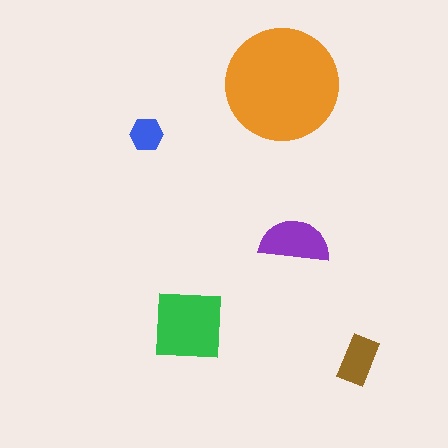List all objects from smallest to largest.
The blue hexagon, the brown rectangle, the purple semicircle, the green square, the orange circle.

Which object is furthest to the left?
The blue hexagon is leftmost.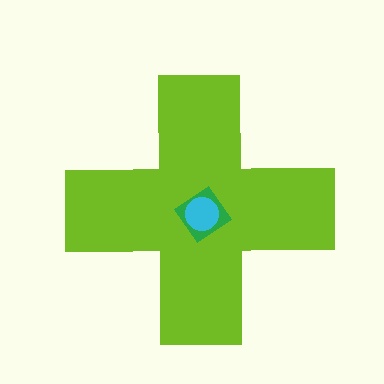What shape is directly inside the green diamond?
The cyan circle.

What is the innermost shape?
The cyan circle.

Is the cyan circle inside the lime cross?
Yes.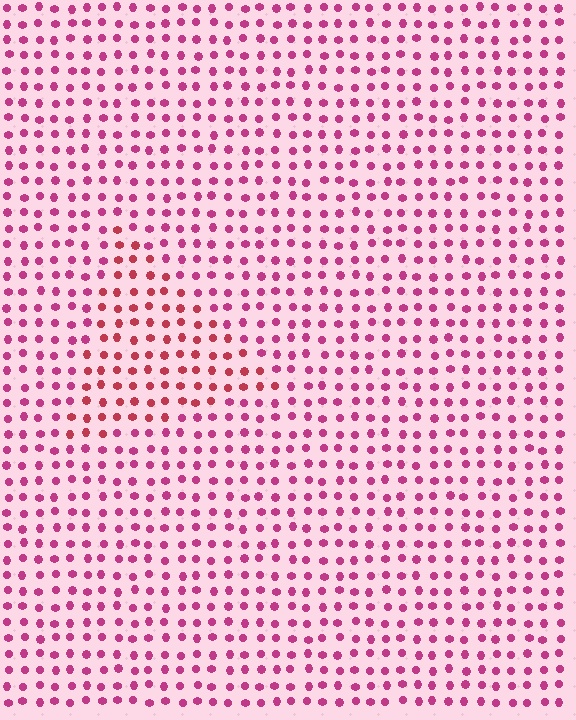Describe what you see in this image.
The image is filled with small magenta elements in a uniform arrangement. A triangle-shaped region is visible where the elements are tinted to a slightly different hue, forming a subtle color boundary.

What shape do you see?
I see a triangle.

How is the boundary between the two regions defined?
The boundary is defined purely by a slight shift in hue (about 25 degrees). Spacing, size, and orientation are identical on both sides.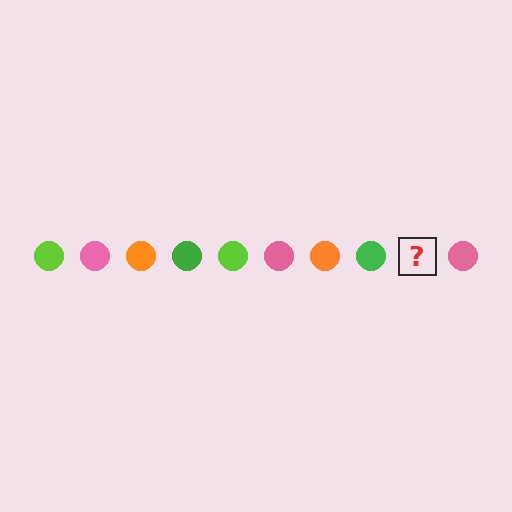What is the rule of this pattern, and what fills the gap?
The rule is that the pattern cycles through lime, pink, orange, green circles. The gap should be filled with a lime circle.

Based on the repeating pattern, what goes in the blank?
The blank should be a lime circle.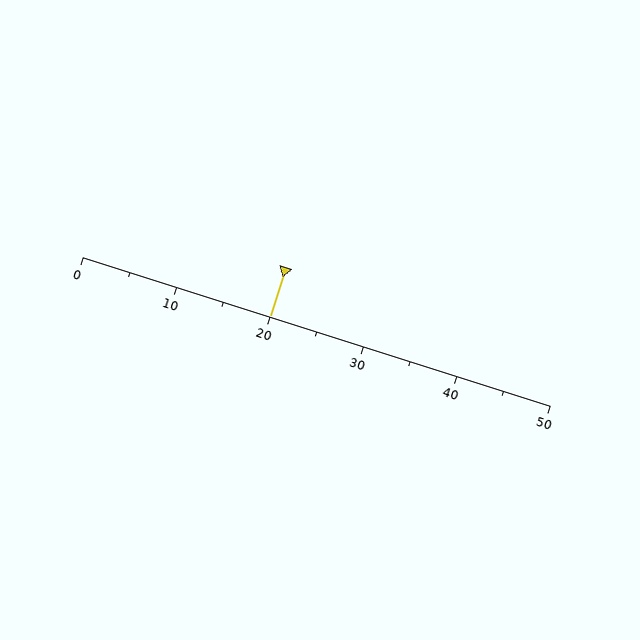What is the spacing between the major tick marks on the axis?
The major ticks are spaced 10 apart.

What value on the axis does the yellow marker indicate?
The marker indicates approximately 20.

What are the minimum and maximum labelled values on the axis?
The axis runs from 0 to 50.